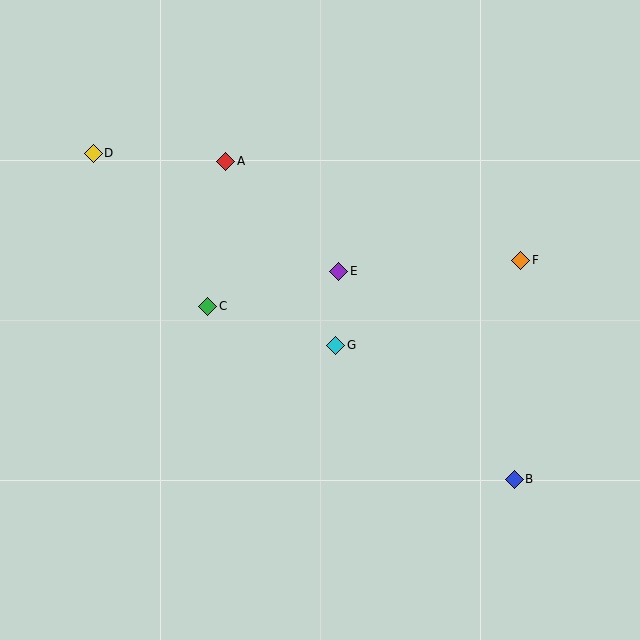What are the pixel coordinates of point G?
Point G is at (336, 345).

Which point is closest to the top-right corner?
Point F is closest to the top-right corner.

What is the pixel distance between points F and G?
The distance between F and G is 203 pixels.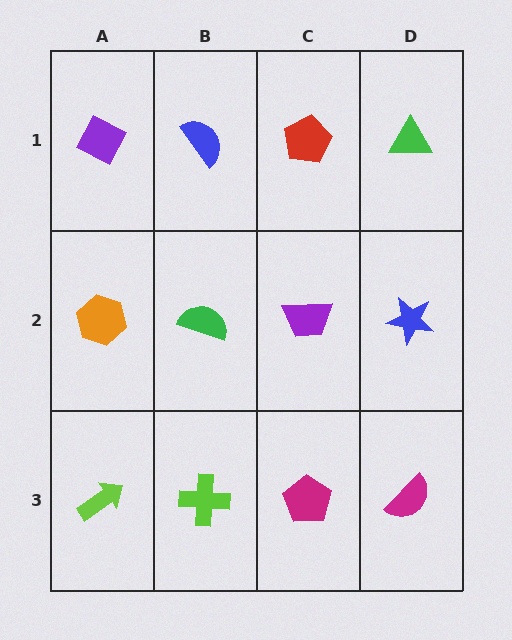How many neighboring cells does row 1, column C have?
3.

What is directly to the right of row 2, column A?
A green semicircle.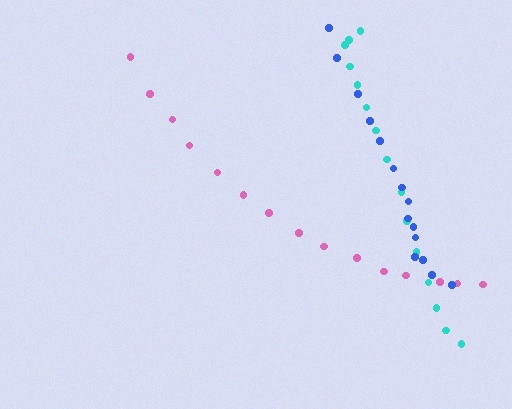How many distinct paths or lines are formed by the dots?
There are 3 distinct paths.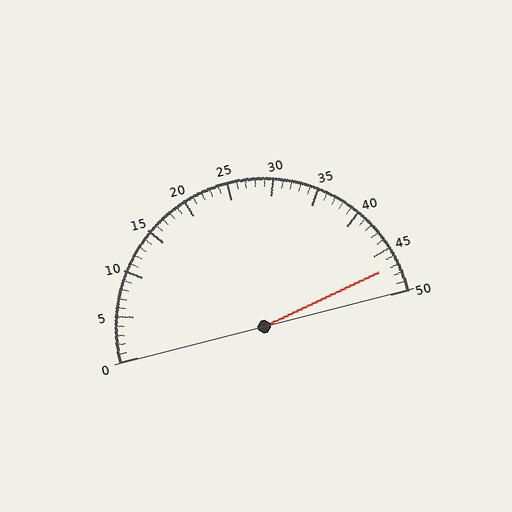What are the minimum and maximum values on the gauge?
The gauge ranges from 0 to 50.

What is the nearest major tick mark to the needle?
The nearest major tick mark is 45.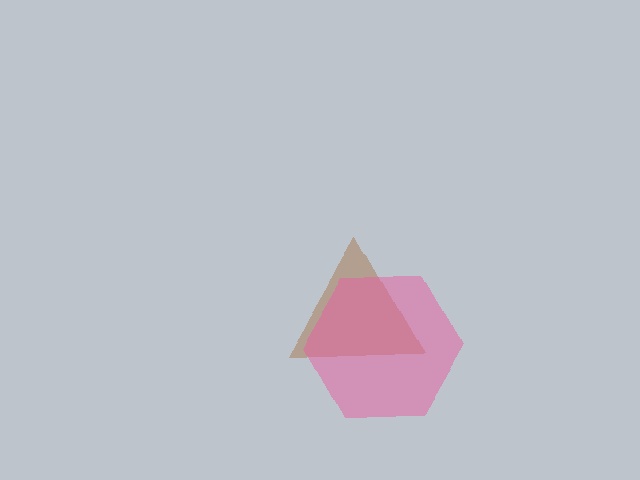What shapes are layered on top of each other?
The layered shapes are: a brown triangle, a pink hexagon.